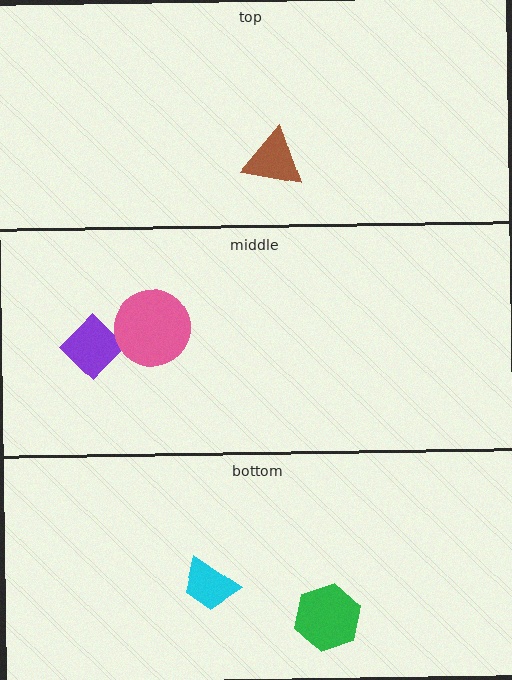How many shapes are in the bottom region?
2.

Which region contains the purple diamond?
The middle region.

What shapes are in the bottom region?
The cyan trapezoid, the green hexagon.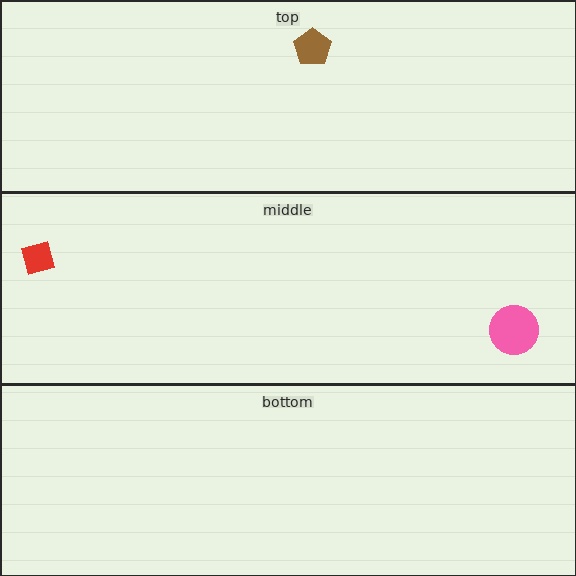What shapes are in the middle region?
The red diamond, the pink circle.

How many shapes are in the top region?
1.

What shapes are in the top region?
The brown pentagon.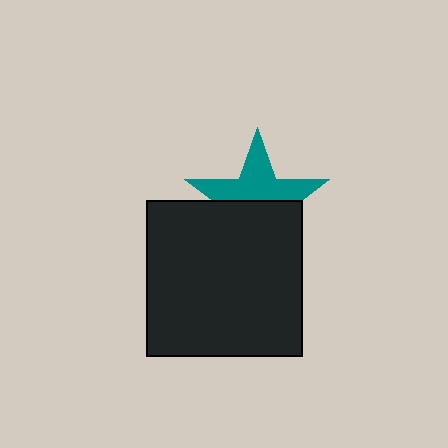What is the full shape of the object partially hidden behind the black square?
The partially hidden object is a teal star.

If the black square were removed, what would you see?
You would see the complete teal star.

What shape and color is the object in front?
The object in front is a black square.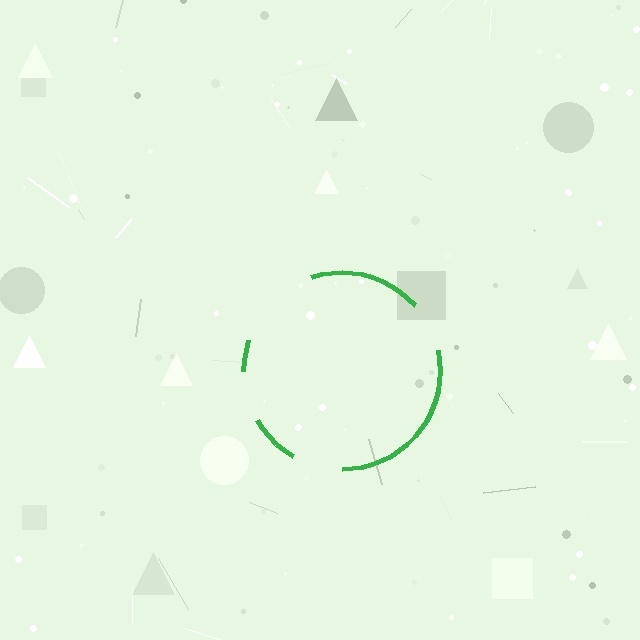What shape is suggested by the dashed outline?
The dashed outline suggests a circle.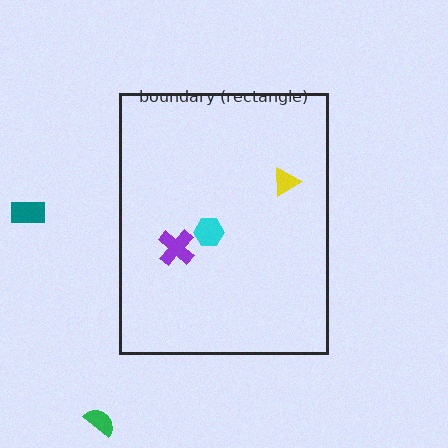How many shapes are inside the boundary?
3 inside, 2 outside.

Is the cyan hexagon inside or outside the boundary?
Inside.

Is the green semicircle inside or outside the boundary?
Outside.